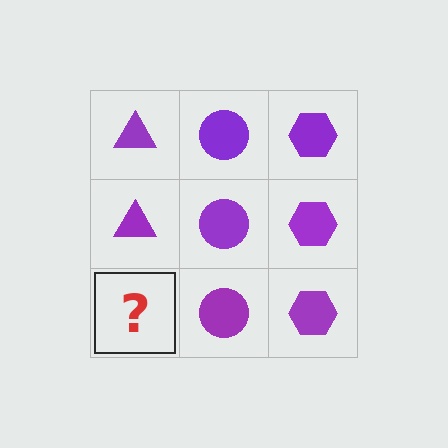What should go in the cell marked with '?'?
The missing cell should contain a purple triangle.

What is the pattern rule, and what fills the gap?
The rule is that each column has a consistent shape. The gap should be filled with a purple triangle.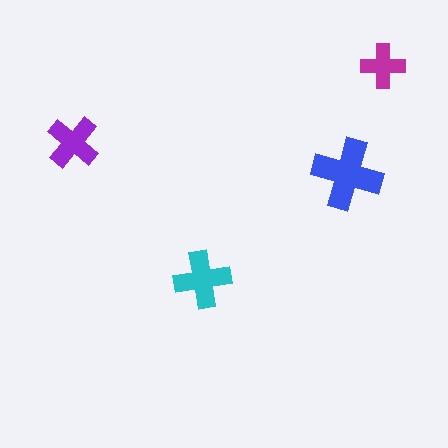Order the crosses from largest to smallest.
the blue one, the cyan one, the purple one, the magenta one.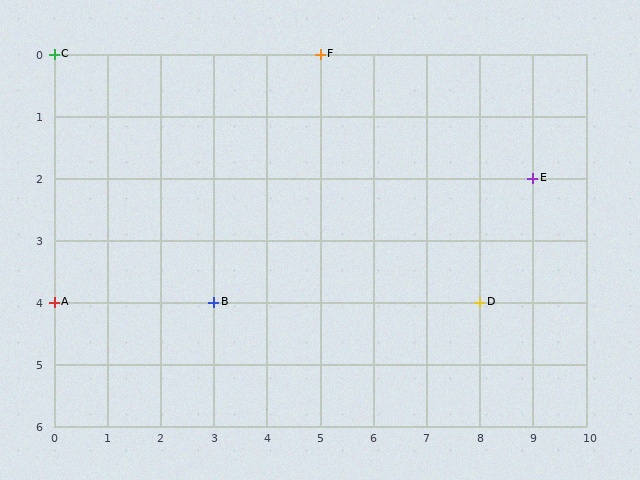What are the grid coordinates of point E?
Point E is at grid coordinates (9, 2).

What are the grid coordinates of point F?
Point F is at grid coordinates (5, 0).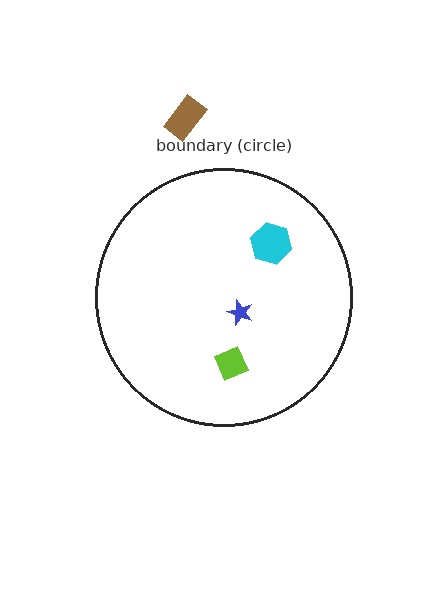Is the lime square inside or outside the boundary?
Inside.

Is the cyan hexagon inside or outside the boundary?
Inside.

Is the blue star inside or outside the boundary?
Inside.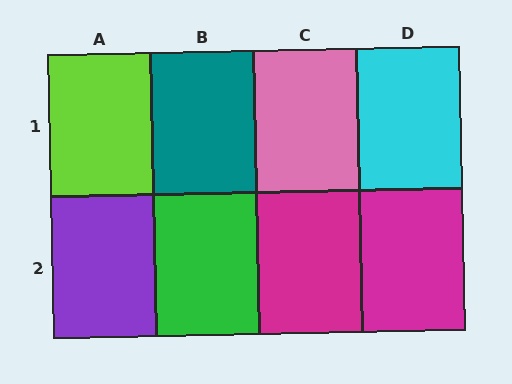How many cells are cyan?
1 cell is cyan.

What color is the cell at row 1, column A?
Lime.